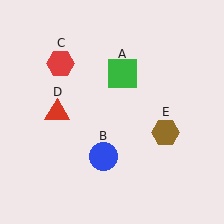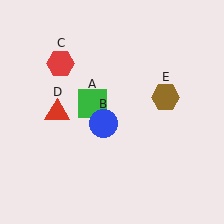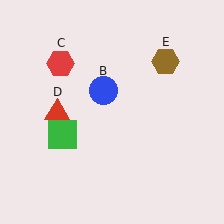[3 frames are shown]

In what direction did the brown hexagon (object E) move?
The brown hexagon (object E) moved up.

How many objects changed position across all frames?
3 objects changed position: green square (object A), blue circle (object B), brown hexagon (object E).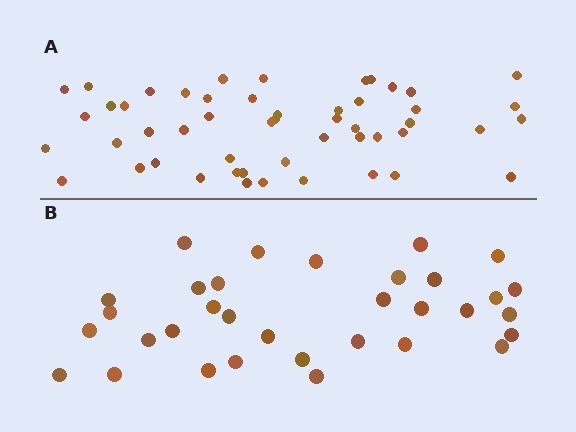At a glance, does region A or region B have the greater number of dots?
Region A (the top region) has more dots.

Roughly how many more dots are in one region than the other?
Region A has approximately 20 more dots than region B.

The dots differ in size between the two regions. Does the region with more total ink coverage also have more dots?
No. Region B has more total ink coverage because its dots are larger, but region A actually contains more individual dots. Total area can be misleading — the number of items is what matters here.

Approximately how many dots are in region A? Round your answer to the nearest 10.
About 50 dots. (The exact count is 51, which rounds to 50.)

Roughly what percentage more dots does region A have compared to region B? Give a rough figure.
About 55% more.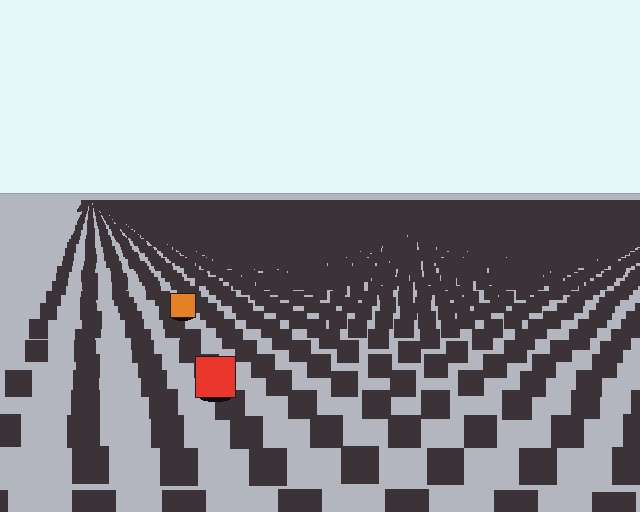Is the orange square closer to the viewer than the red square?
No. The red square is closer — you can tell from the texture gradient: the ground texture is coarser near it.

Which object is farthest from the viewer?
The orange square is farthest from the viewer. It appears smaller and the ground texture around it is denser.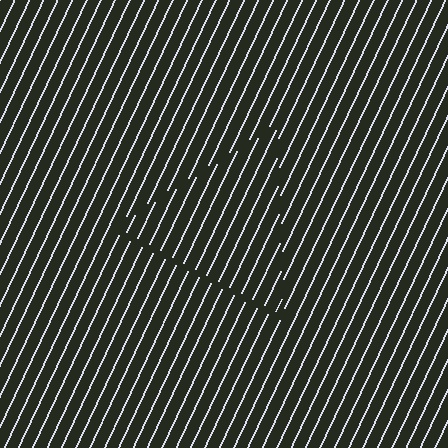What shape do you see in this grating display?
An illusory triangle. The interior of the shape contains the same grating, shifted by half a period — the contour is defined by the phase discontinuity where line-ends from the inner and outer gratings abut.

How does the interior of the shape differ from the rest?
The interior of the shape contains the same grating, shifted by half a period — the contour is defined by the phase discontinuity where line-ends from the inner and outer gratings abut.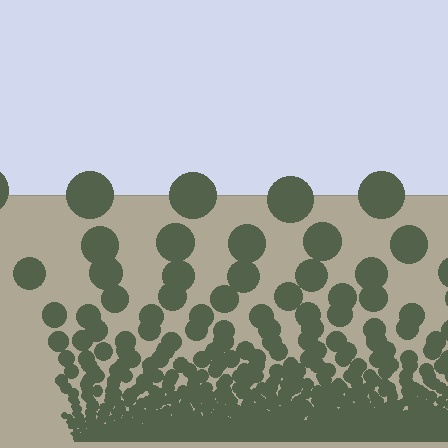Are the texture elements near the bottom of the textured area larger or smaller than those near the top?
Smaller. The gradient is inverted — elements near the bottom are smaller and denser.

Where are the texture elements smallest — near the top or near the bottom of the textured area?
Near the bottom.